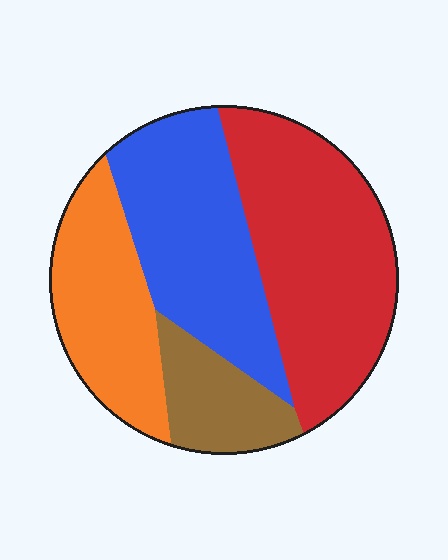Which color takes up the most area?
Red, at roughly 35%.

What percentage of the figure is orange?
Orange takes up less than a quarter of the figure.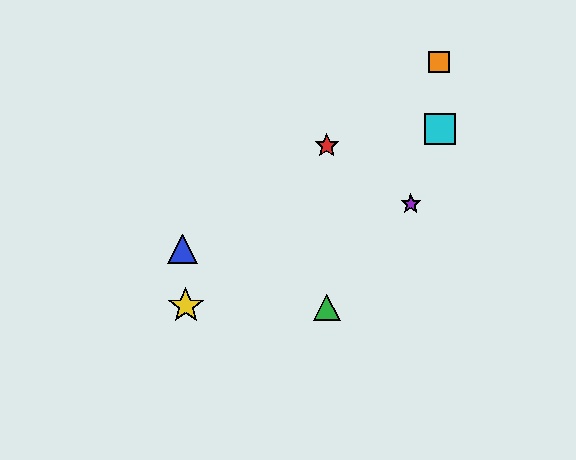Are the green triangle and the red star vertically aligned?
Yes, both are at x≈327.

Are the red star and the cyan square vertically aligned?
No, the red star is at x≈327 and the cyan square is at x≈440.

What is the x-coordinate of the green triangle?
The green triangle is at x≈327.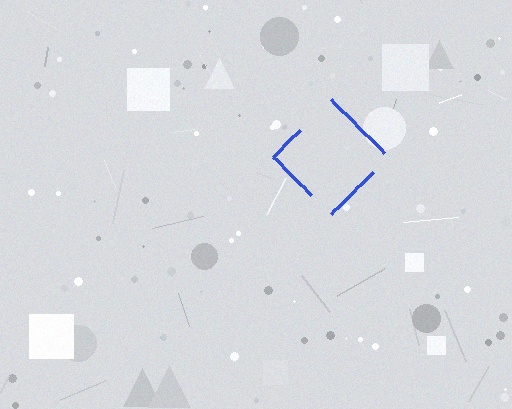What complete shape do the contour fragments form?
The contour fragments form a diamond.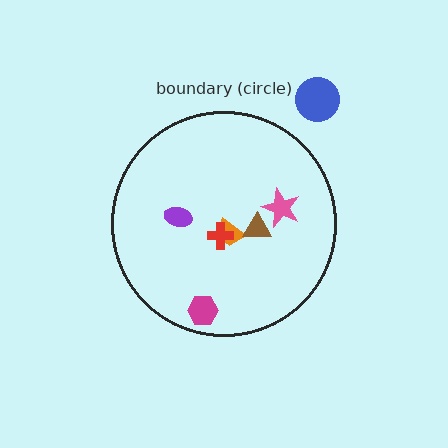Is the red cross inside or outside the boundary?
Inside.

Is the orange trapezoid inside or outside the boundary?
Inside.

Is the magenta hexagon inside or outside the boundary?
Inside.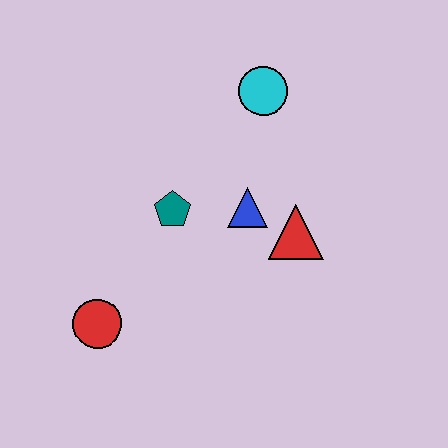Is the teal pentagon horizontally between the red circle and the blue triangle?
Yes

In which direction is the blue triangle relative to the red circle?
The blue triangle is to the right of the red circle.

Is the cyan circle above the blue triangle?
Yes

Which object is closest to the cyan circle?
The blue triangle is closest to the cyan circle.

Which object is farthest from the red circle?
The cyan circle is farthest from the red circle.